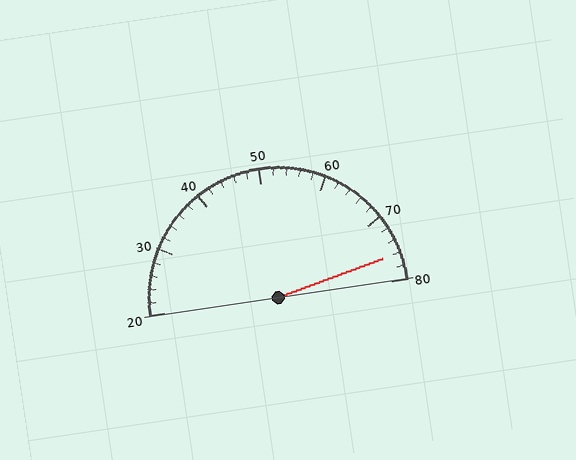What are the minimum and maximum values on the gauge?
The gauge ranges from 20 to 80.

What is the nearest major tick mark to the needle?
The nearest major tick mark is 80.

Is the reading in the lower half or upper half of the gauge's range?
The reading is in the upper half of the range (20 to 80).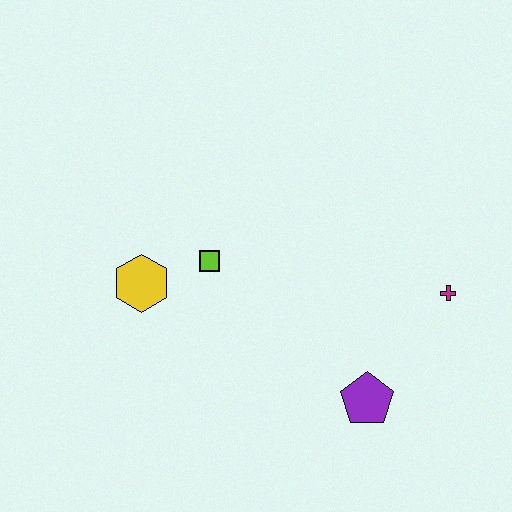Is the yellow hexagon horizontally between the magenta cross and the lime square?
No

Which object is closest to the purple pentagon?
The magenta cross is closest to the purple pentagon.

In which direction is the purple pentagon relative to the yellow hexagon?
The purple pentagon is to the right of the yellow hexagon.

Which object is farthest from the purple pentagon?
The yellow hexagon is farthest from the purple pentagon.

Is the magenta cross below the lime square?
Yes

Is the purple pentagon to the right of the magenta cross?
No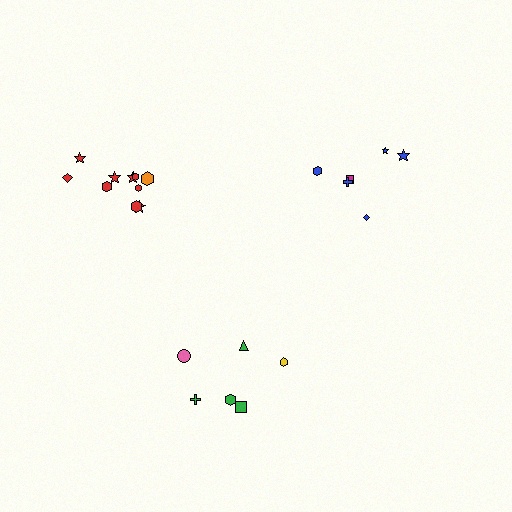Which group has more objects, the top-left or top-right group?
The top-left group.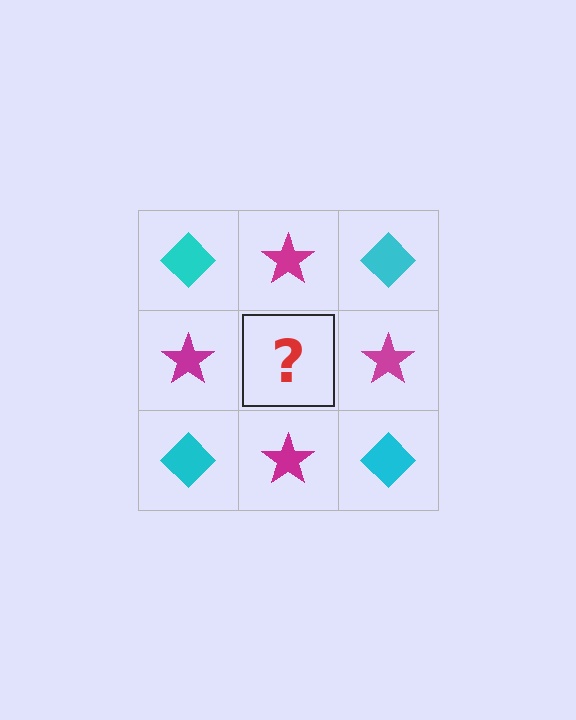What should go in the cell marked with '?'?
The missing cell should contain a cyan diamond.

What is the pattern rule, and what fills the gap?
The rule is that it alternates cyan diamond and magenta star in a checkerboard pattern. The gap should be filled with a cyan diamond.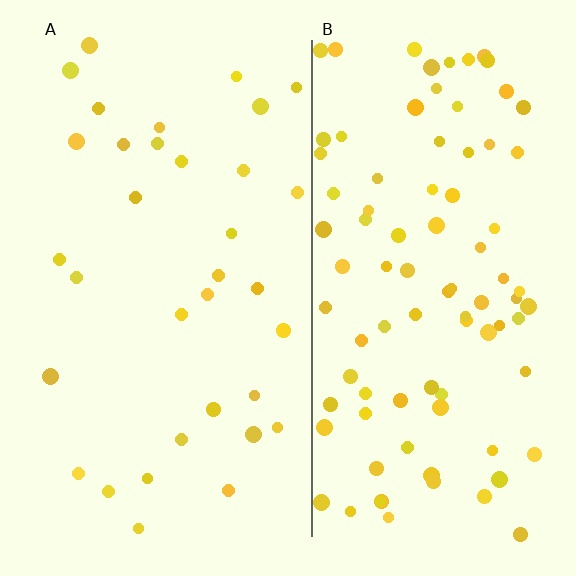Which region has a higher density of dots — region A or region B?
B (the right).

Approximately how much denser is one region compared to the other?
Approximately 2.7× — region B over region A.